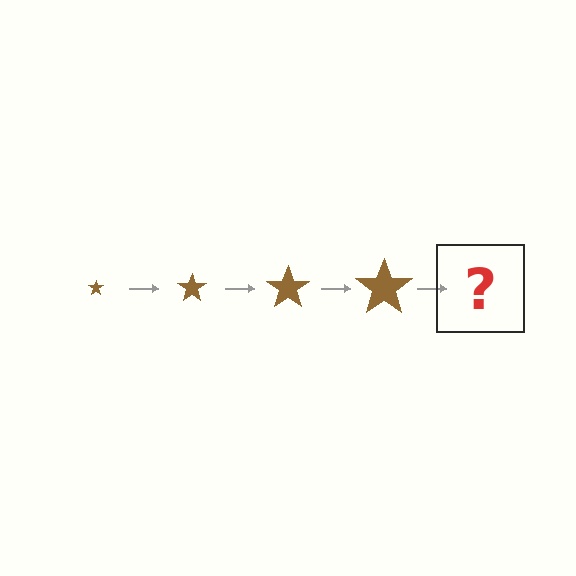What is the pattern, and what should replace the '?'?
The pattern is that the star gets progressively larger each step. The '?' should be a brown star, larger than the previous one.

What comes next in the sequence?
The next element should be a brown star, larger than the previous one.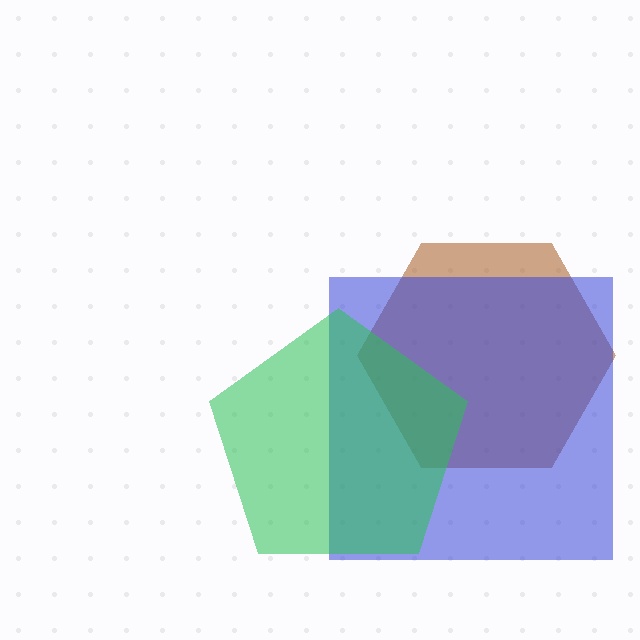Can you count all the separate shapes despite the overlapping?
Yes, there are 3 separate shapes.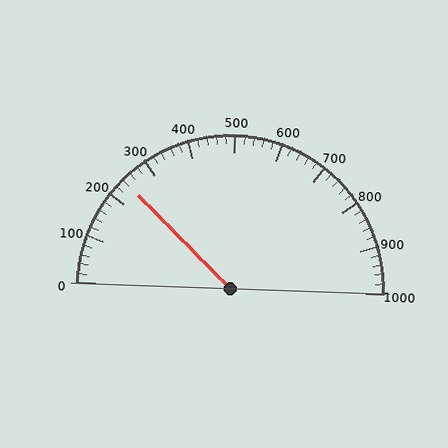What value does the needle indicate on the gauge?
The needle indicates approximately 240.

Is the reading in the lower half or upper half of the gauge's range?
The reading is in the lower half of the range (0 to 1000).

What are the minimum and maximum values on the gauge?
The gauge ranges from 0 to 1000.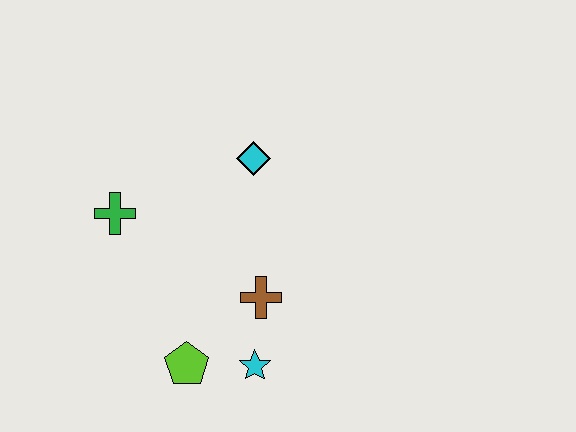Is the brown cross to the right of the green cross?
Yes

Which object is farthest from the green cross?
The cyan star is farthest from the green cross.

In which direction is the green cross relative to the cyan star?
The green cross is above the cyan star.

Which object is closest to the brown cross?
The cyan star is closest to the brown cross.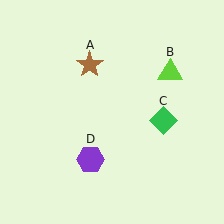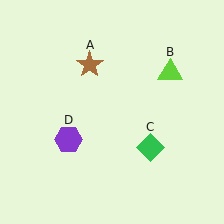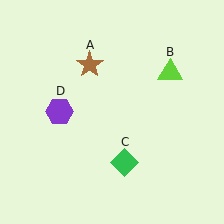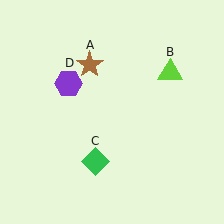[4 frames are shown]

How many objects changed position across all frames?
2 objects changed position: green diamond (object C), purple hexagon (object D).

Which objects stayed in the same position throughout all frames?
Brown star (object A) and lime triangle (object B) remained stationary.